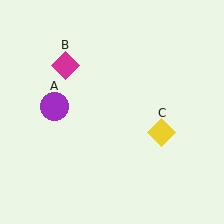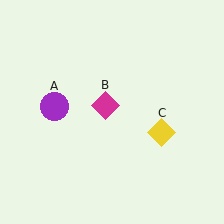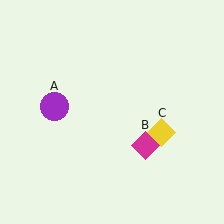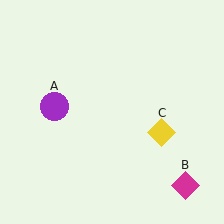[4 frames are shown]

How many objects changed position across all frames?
1 object changed position: magenta diamond (object B).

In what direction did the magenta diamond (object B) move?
The magenta diamond (object B) moved down and to the right.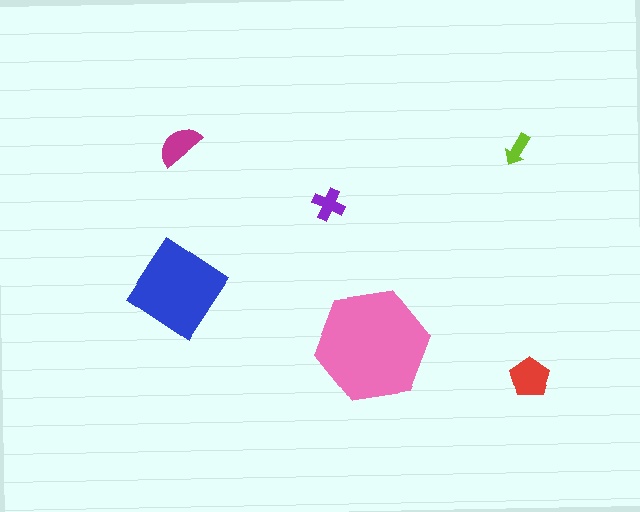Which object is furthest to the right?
The red pentagon is rightmost.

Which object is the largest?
The pink hexagon.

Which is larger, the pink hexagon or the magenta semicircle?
The pink hexagon.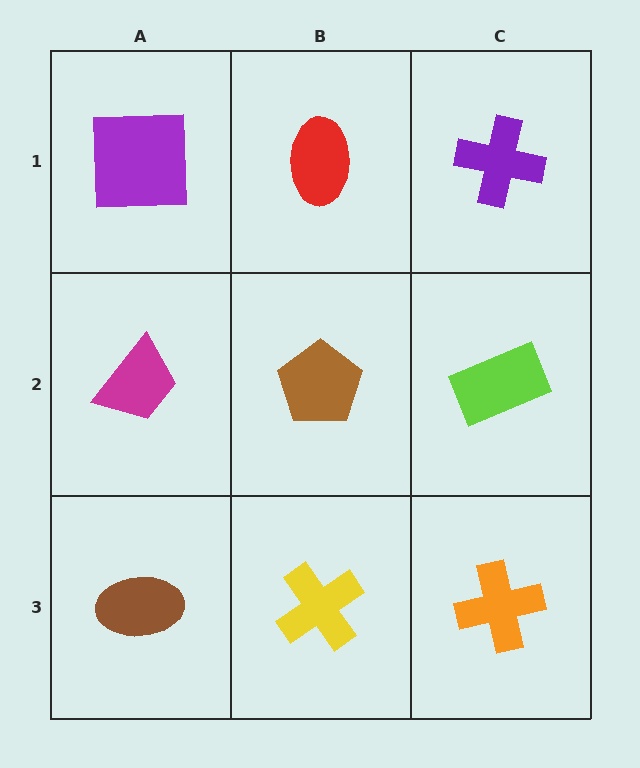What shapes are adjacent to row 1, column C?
A lime rectangle (row 2, column C), a red ellipse (row 1, column B).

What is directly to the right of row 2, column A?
A brown pentagon.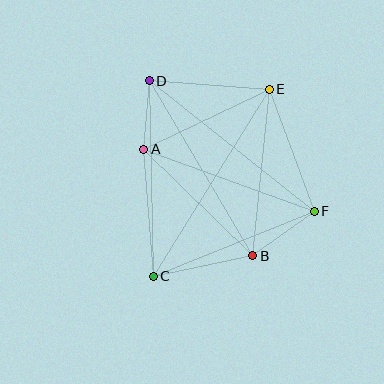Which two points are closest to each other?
Points A and D are closest to each other.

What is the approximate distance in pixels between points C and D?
The distance between C and D is approximately 196 pixels.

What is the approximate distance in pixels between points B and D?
The distance between B and D is approximately 203 pixels.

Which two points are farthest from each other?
Points C and E are farthest from each other.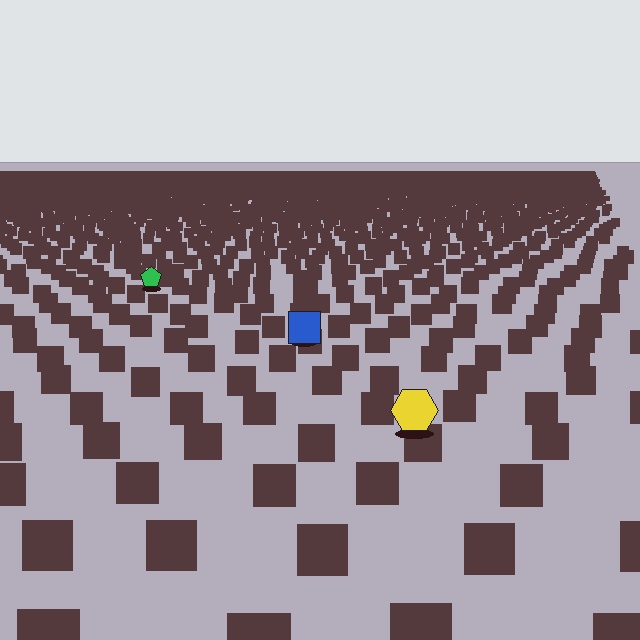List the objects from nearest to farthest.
From nearest to farthest: the yellow hexagon, the blue square, the green pentagon.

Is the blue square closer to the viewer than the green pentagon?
Yes. The blue square is closer — you can tell from the texture gradient: the ground texture is coarser near it.